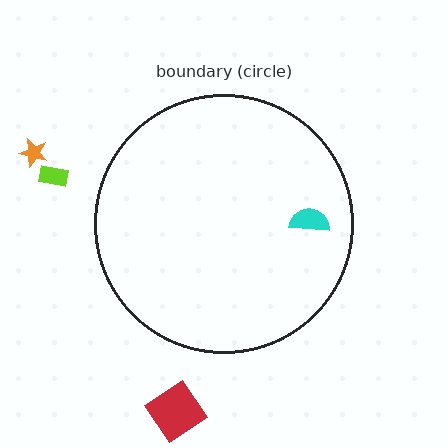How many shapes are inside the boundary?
1 inside, 3 outside.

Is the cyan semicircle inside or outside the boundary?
Inside.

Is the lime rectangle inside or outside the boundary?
Outside.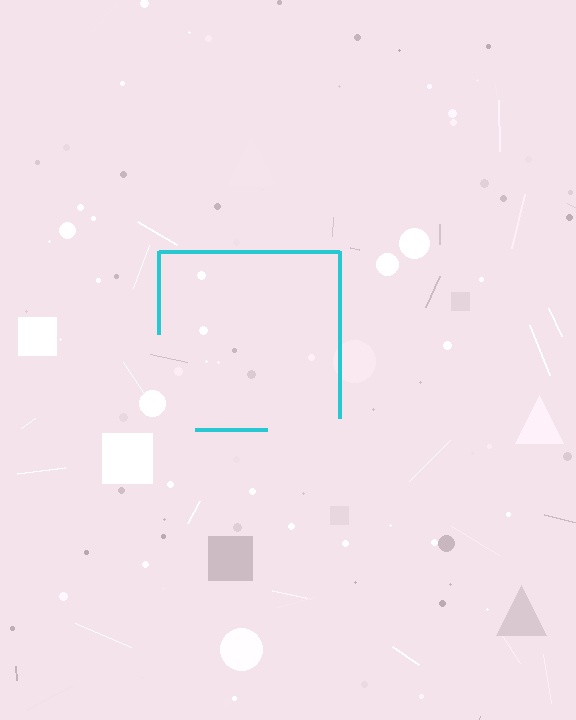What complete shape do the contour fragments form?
The contour fragments form a square.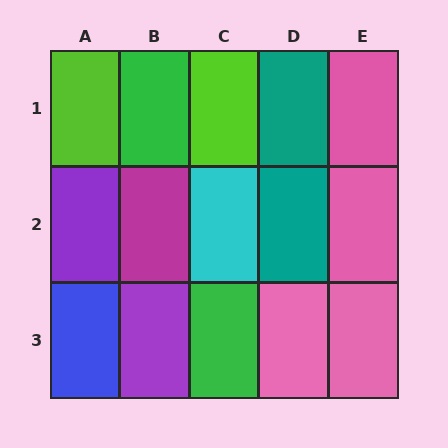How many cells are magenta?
1 cell is magenta.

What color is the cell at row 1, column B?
Green.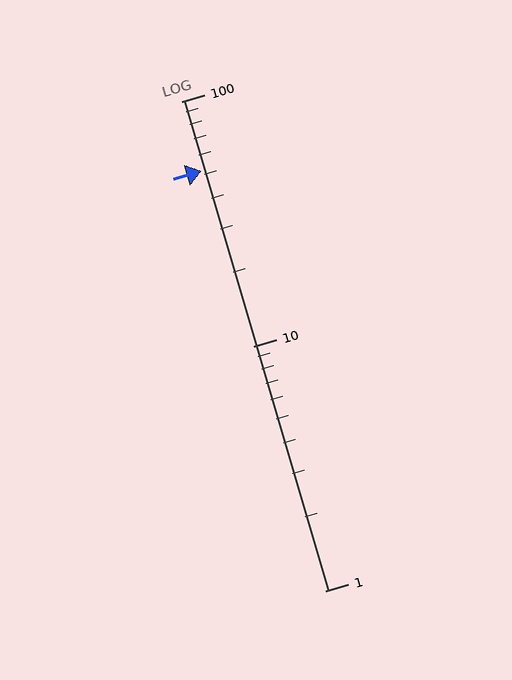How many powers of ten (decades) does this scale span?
The scale spans 2 decades, from 1 to 100.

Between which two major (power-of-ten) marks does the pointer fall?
The pointer is between 10 and 100.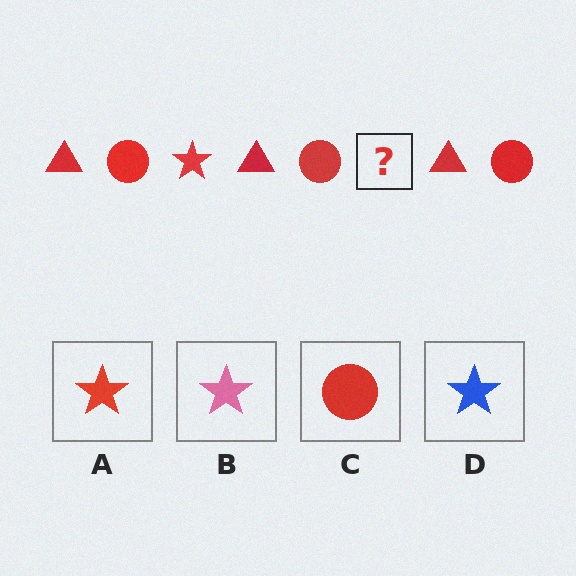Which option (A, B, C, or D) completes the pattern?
A.